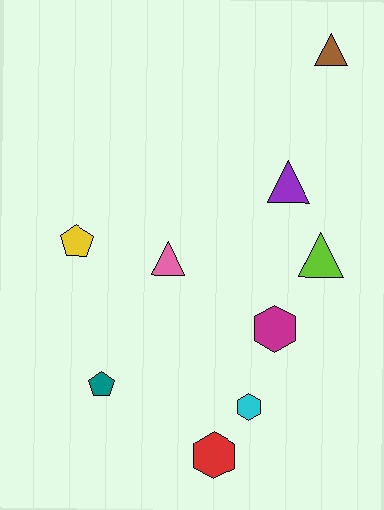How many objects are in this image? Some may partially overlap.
There are 9 objects.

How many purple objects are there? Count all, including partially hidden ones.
There is 1 purple object.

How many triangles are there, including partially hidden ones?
There are 4 triangles.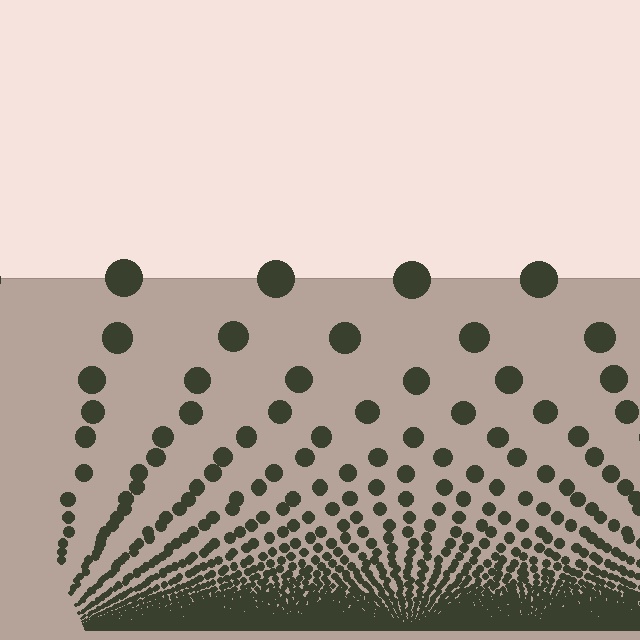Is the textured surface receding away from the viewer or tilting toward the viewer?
The surface appears to tilt toward the viewer. Texture elements get larger and sparser toward the top.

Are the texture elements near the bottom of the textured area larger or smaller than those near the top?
Smaller. The gradient is inverted — elements near the bottom are smaller and denser.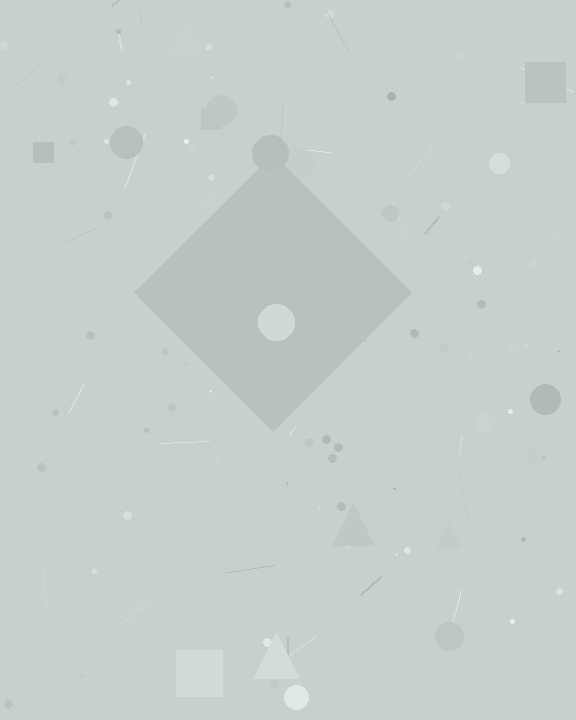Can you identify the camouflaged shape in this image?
The camouflaged shape is a diamond.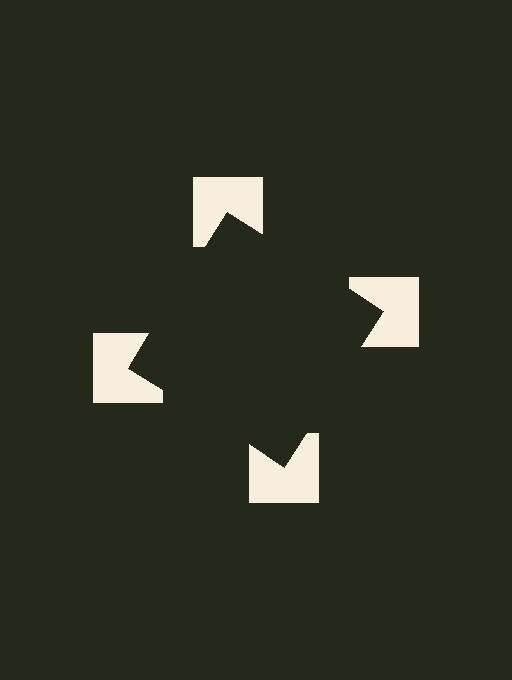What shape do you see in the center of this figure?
An illusory square — its edges are inferred from the aligned wedge cuts in the notched squares, not physically drawn.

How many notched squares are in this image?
There are 4 — one at each vertex of the illusory square.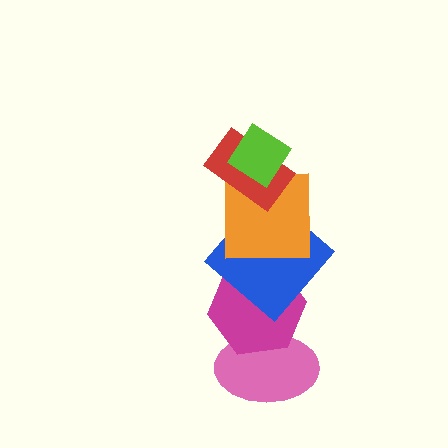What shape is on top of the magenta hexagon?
The blue diamond is on top of the magenta hexagon.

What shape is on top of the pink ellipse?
The magenta hexagon is on top of the pink ellipse.